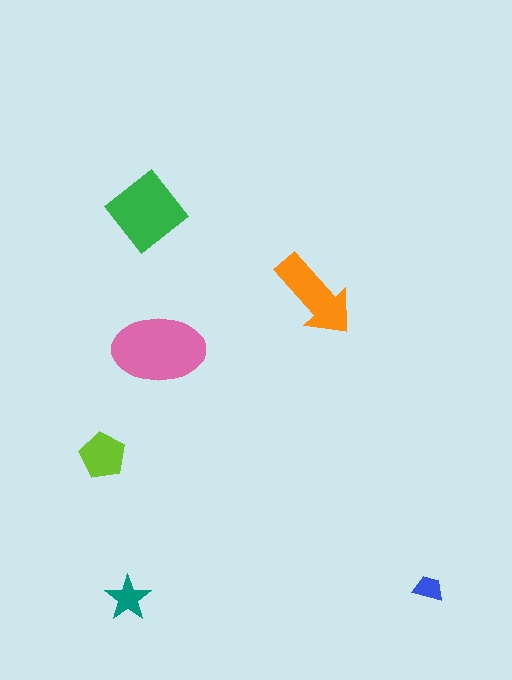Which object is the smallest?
The blue trapezoid.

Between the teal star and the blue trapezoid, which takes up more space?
The teal star.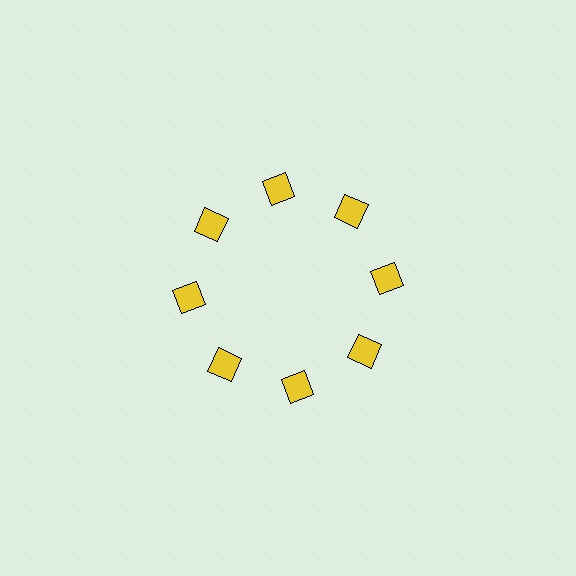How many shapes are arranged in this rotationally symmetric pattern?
There are 8 shapes, arranged in 8 groups of 1.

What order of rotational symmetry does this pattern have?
This pattern has 8-fold rotational symmetry.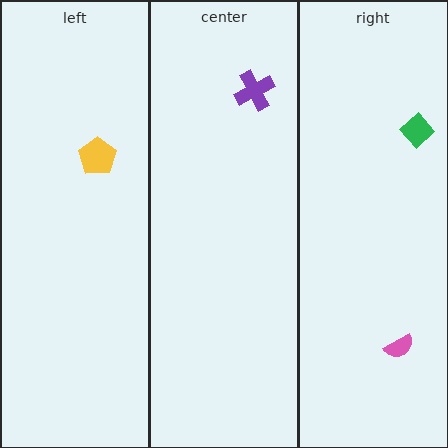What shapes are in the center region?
The purple cross.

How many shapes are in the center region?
1.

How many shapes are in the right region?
2.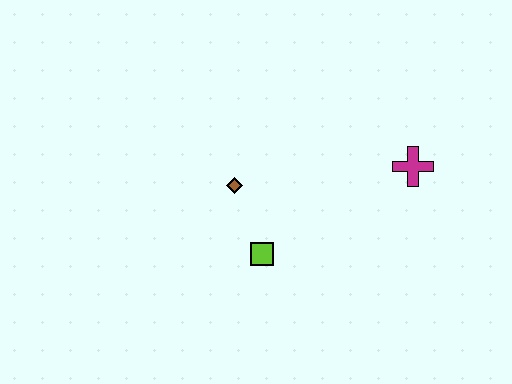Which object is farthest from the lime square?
The magenta cross is farthest from the lime square.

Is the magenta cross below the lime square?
No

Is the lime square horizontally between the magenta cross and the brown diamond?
Yes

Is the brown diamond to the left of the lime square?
Yes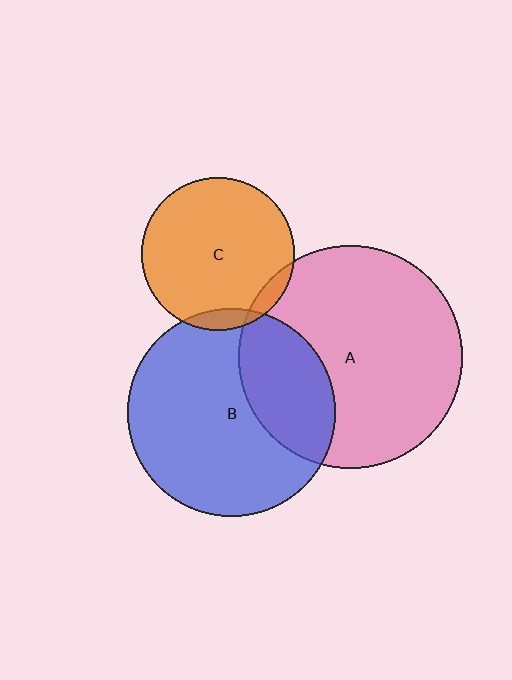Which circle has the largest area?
Circle A (pink).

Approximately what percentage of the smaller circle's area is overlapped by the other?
Approximately 30%.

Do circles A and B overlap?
Yes.